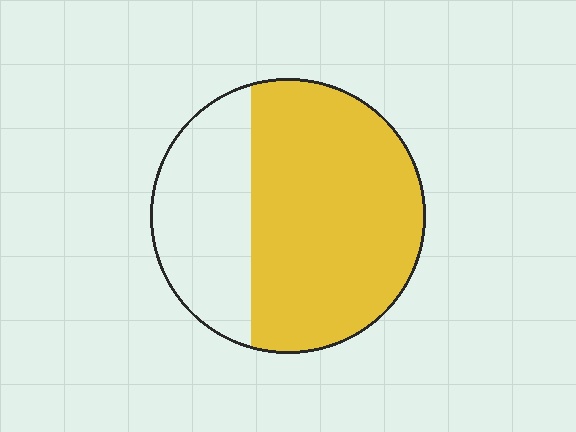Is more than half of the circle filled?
Yes.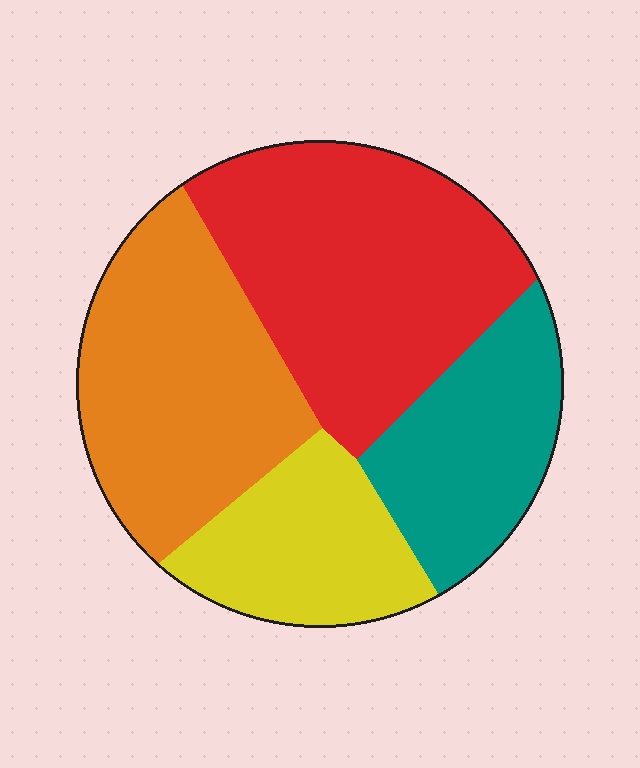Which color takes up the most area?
Red, at roughly 35%.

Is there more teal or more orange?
Orange.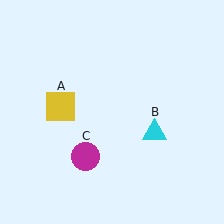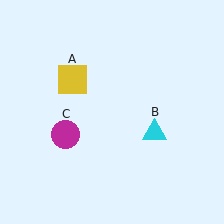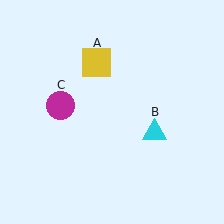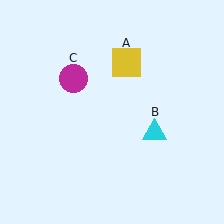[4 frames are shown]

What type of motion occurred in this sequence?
The yellow square (object A), magenta circle (object C) rotated clockwise around the center of the scene.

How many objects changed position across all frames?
2 objects changed position: yellow square (object A), magenta circle (object C).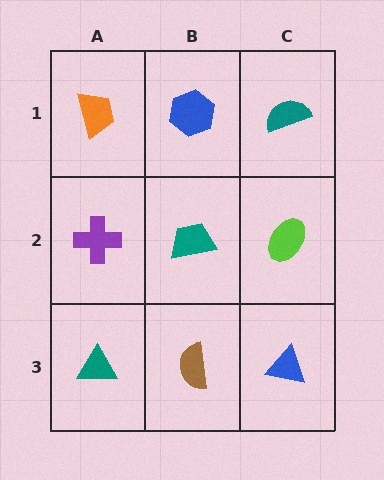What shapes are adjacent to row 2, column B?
A blue hexagon (row 1, column B), a brown semicircle (row 3, column B), a purple cross (row 2, column A), a lime ellipse (row 2, column C).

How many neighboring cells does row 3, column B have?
3.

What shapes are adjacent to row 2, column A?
An orange trapezoid (row 1, column A), a teal triangle (row 3, column A), a teal trapezoid (row 2, column B).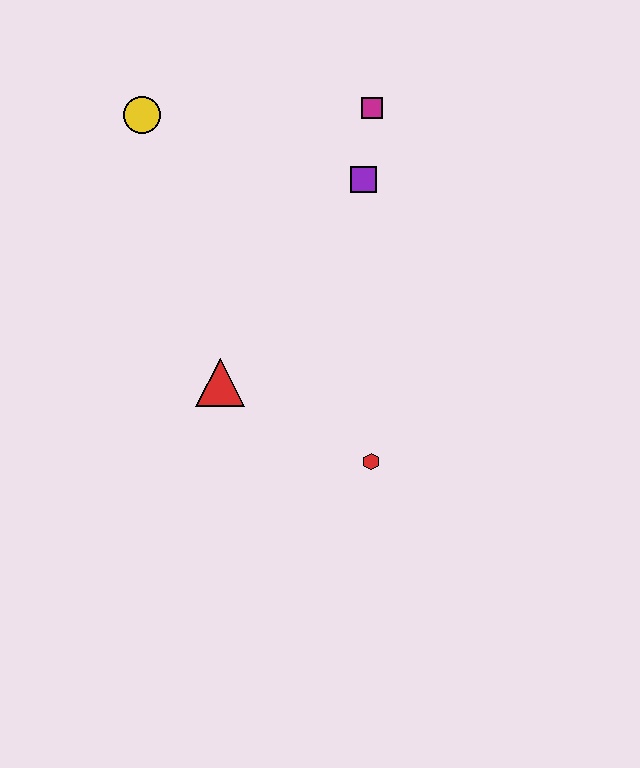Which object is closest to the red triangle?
The red hexagon is closest to the red triangle.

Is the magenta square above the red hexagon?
Yes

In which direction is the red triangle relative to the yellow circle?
The red triangle is below the yellow circle.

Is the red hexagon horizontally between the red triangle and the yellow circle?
No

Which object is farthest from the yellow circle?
The red hexagon is farthest from the yellow circle.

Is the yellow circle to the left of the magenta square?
Yes